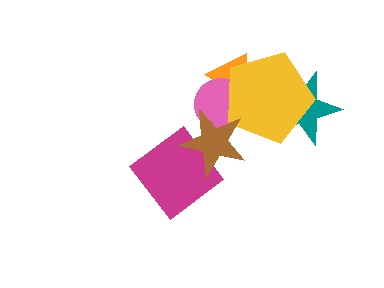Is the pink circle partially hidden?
Yes, it is partially covered by another shape.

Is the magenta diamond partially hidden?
Yes, it is partially covered by another shape.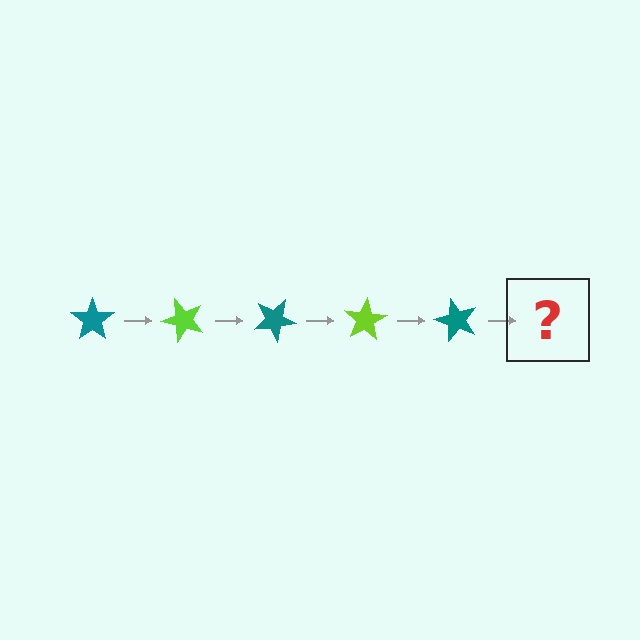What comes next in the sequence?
The next element should be a lime star, rotated 250 degrees from the start.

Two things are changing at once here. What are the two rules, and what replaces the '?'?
The two rules are that it rotates 50 degrees each step and the color cycles through teal and lime. The '?' should be a lime star, rotated 250 degrees from the start.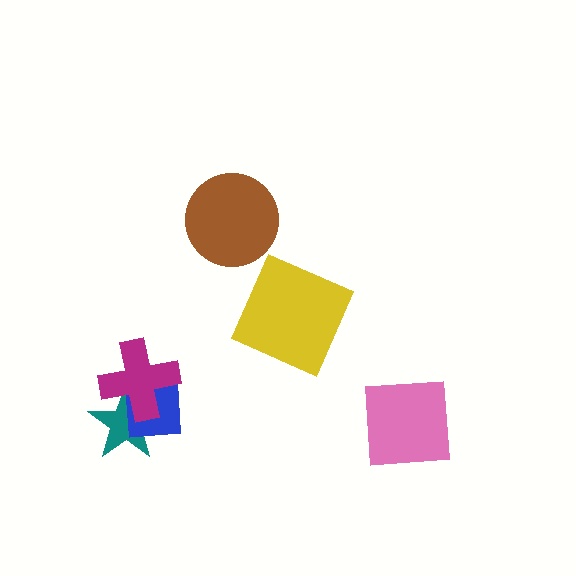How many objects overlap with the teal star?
2 objects overlap with the teal star.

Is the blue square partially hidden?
Yes, it is partially covered by another shape.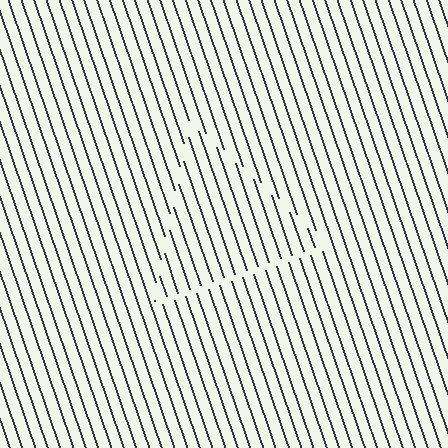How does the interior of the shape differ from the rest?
The interior of the shape contains the same grating, shifted by half a period — the contour is defined by the phase discontinuity where line-ends from the inner and outer gratings abut.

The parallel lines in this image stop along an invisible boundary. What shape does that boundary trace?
An illusory triangle. The interior of the shape contains the same grating, shifted by half a period — the contour is defined by the phase discontinuity where line-ends from the inner and outer gratings abut.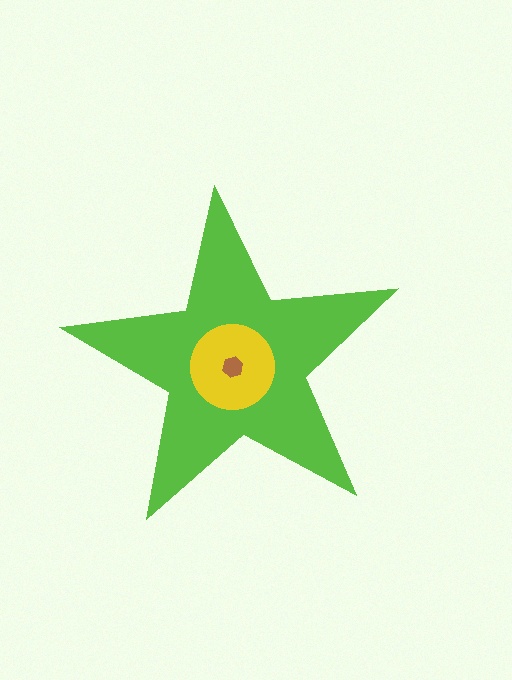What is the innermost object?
The brown hexagon.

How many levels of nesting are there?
3.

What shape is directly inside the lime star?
The yellow circle.